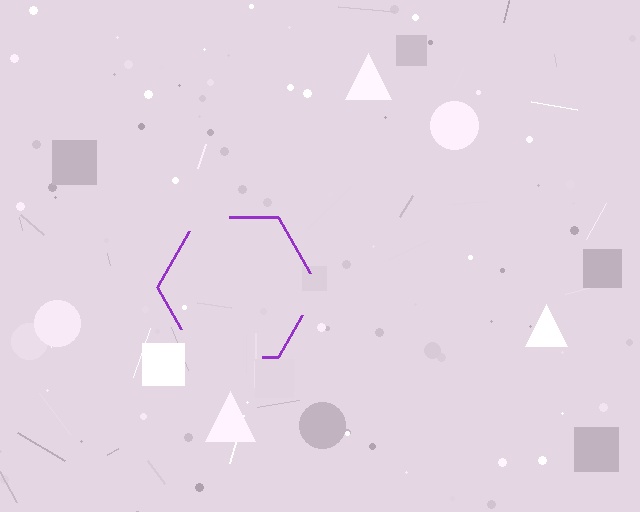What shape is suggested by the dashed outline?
The dashed outline suggests a hexagon.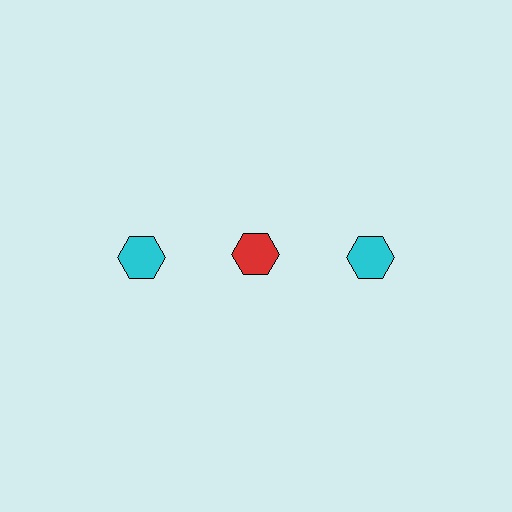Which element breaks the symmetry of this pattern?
The red hexagon in the top row, second from left column breaks the symmetry. All other shapes are cyan hexagons.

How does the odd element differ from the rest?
It has a different color: red instead of cyan.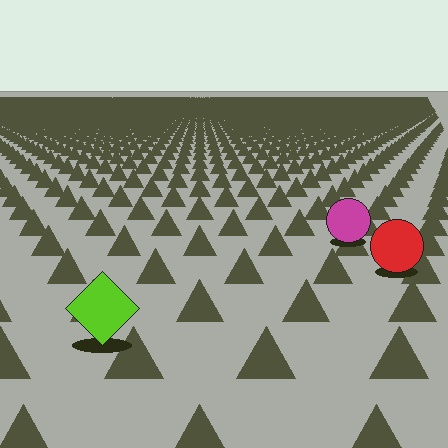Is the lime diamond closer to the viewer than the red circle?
Yes. The lime diamond is closer — you can tell from the texture gradient: the ground texture is coarser near it.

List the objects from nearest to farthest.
From nearest to farthest: the lime diamond, the red circle, the magenta circle.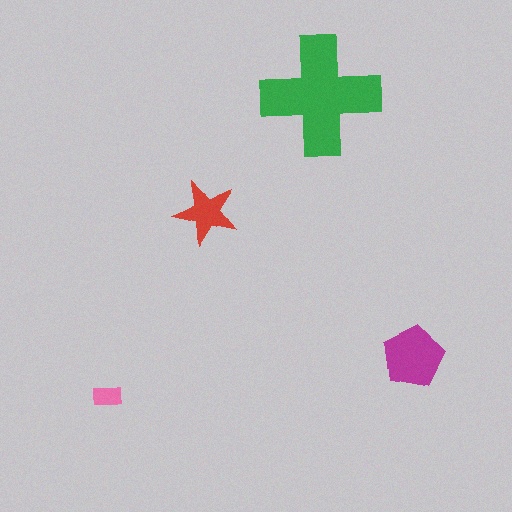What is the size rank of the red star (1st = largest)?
3rd.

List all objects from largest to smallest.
The green cross, the magenta pentagon, the red star, the pink rectangle.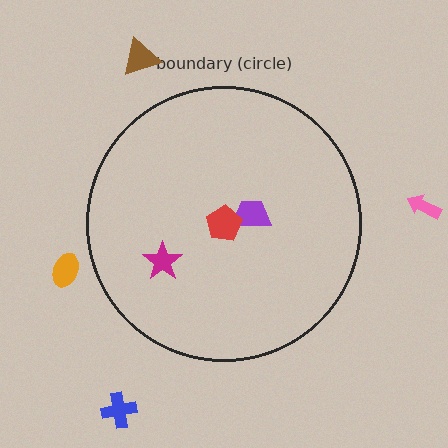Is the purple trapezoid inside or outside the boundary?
Inside.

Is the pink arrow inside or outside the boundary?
Outside.